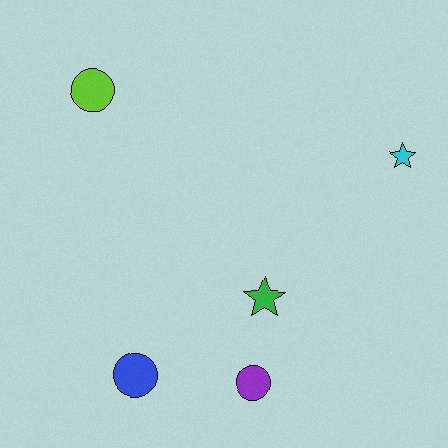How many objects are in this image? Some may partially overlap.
There are 5 objects.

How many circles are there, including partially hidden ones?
There are 3 circles.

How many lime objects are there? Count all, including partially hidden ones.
There is 1 lime object.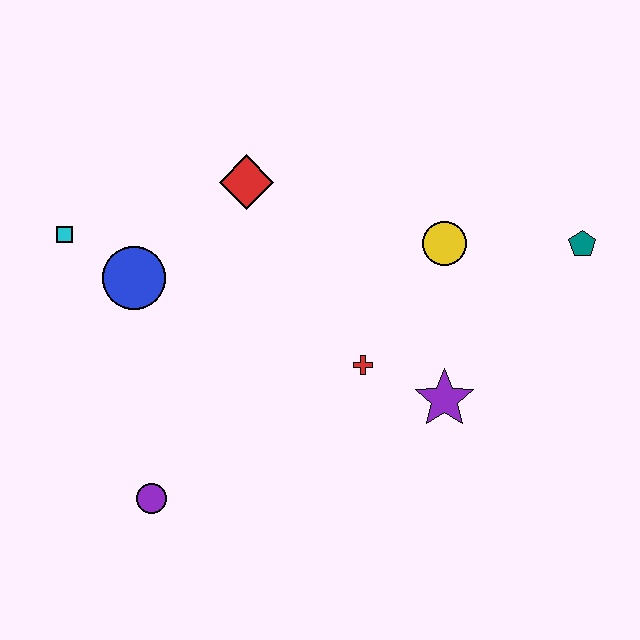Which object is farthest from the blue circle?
The teal pentagon is farthest from the blue circle.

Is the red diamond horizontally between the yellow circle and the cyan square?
Yes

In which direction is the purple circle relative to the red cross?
The purple circle is to the left of the red cross.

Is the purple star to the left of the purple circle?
No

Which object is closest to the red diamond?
The blue circle is closest to the red diamond.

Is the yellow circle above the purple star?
Yes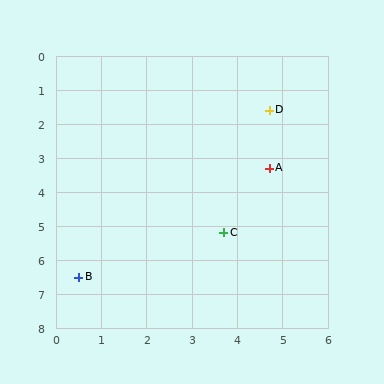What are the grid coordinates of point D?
Point D is at approximately (4.7, 1.6).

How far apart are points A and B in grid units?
Points A and B are about 5.3 grid units apart.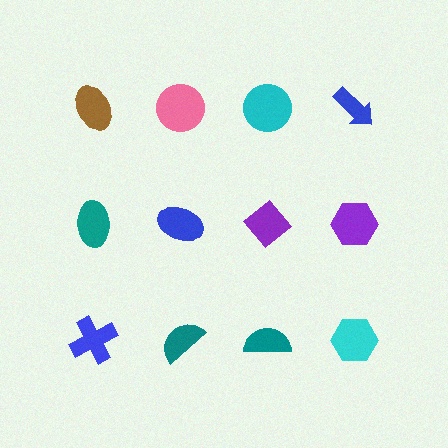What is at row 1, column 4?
A blue arrow.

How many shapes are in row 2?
4 shapes.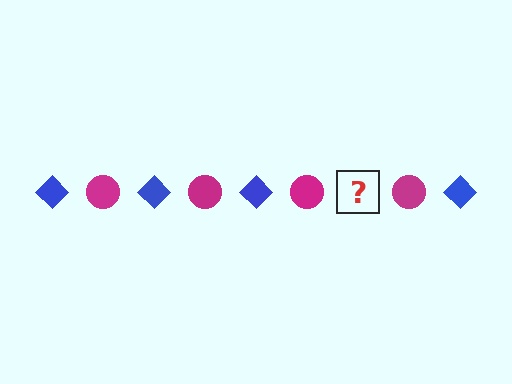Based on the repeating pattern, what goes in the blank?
The blank should be a blue diamond.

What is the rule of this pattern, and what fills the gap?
The rule is that the pattern alternates between blue diamond and magenta circle. The gap should be filled with a blue diamond.